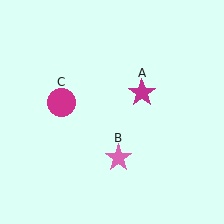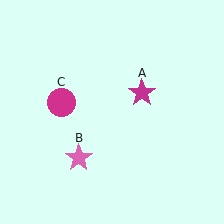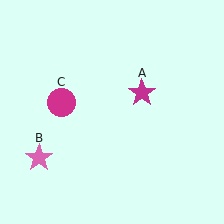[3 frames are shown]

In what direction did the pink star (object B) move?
The pink star (object B) moved left.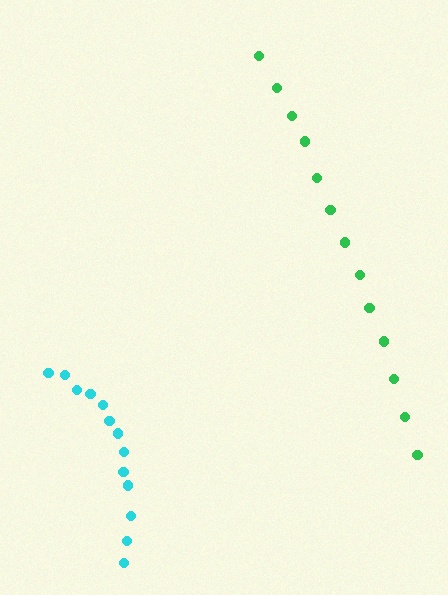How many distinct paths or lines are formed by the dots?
There are 2 distinct paths.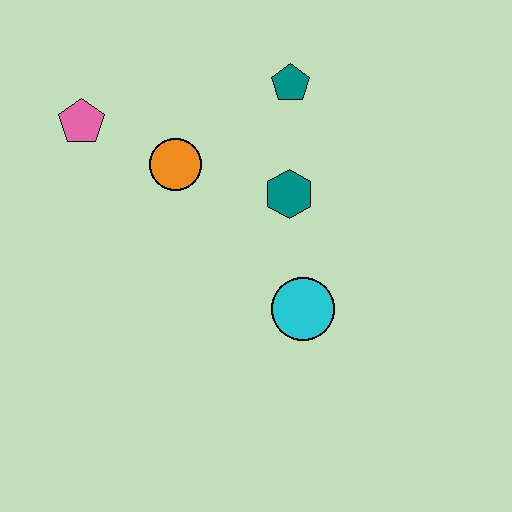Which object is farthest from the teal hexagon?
The pink pentagon is farthest from the teal hexagon.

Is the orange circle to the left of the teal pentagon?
Yes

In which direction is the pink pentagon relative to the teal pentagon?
The pink pentagon is to the left of the teal pentagon.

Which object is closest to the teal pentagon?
The teal hexagon is closest to the teal pentagon.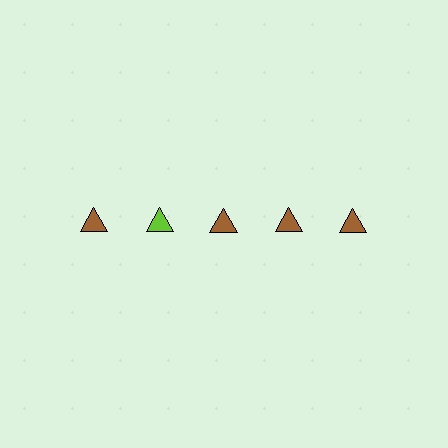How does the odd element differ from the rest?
It has a different color: lime instead of brown.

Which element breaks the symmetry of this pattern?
The lime triangle in the top row, second from left column breaks the symmetry. All other shapes are brown triangles.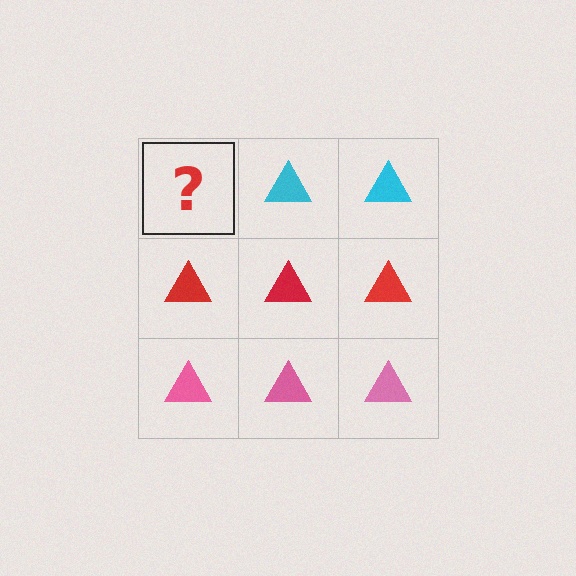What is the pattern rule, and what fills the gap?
The rule is that each row has a consistent color. The gap should be filled with a cyan triangle.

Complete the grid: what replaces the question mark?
The question mark should be replaced with a cyan triangle.